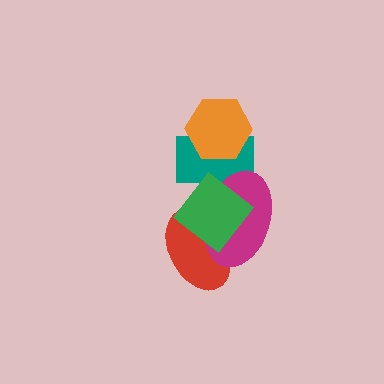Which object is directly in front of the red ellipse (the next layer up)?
The magenta ellipse is directly in front of the red ellipse.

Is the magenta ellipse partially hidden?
Yes, it is partially covered by another shape.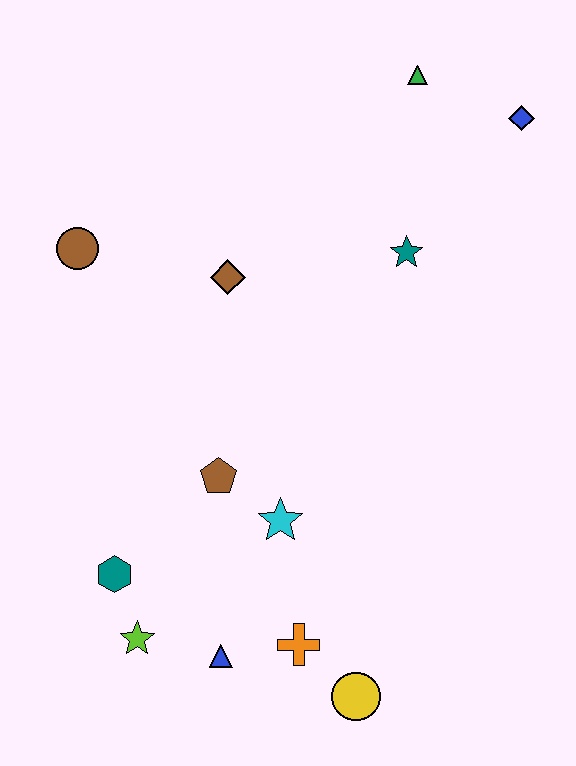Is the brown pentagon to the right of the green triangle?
No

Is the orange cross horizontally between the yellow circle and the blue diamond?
No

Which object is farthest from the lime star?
The blue diamond is farthest from the lime star.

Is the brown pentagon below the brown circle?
Yes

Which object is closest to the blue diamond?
The green triangle is closest to the blue diamond.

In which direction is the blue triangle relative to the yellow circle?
The blue triangle is to the left of the yellow circle.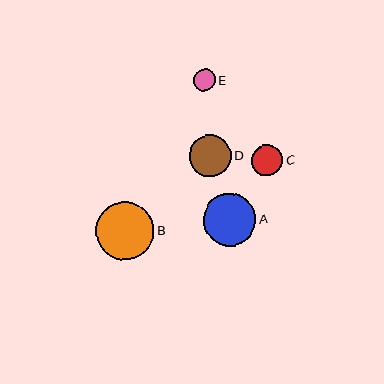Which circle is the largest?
Circle B is the largest with a size of approximately 58 pixels.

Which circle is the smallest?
Circle E is the smallest with a size of approximately 22 pixels.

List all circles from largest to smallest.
From largest to smallest: B, A, D, C, E.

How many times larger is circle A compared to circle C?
Circle A is approximately 1.7 times the size of circle C.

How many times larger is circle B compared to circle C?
Circle B is approximately 1.8 times the size of circle C.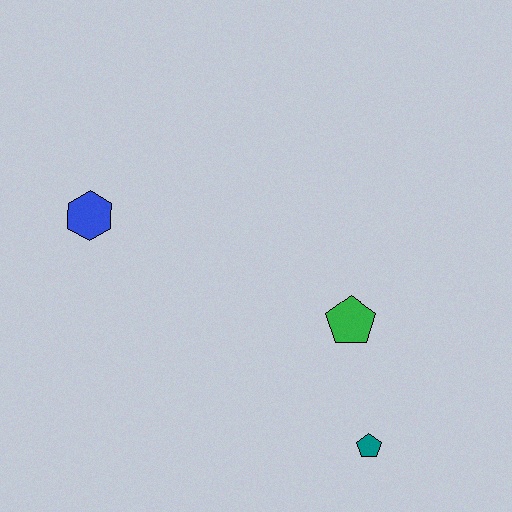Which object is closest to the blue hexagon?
The green pentagon is closest to the blue hexagon.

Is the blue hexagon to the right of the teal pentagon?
No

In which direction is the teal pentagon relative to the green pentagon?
The teal pentagon is below the green pentagon.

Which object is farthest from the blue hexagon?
The teal pentagon is farthest from the blue hexagon.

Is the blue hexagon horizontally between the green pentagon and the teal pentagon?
No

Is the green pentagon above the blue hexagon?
No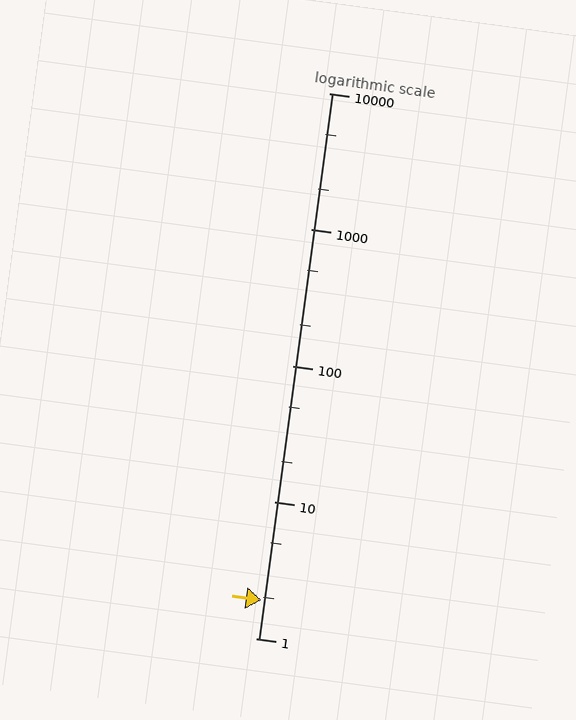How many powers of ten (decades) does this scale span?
The scale spans 4 decades, from 1 to 10000.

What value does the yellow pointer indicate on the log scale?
The pointer indicates approximately 1.9.